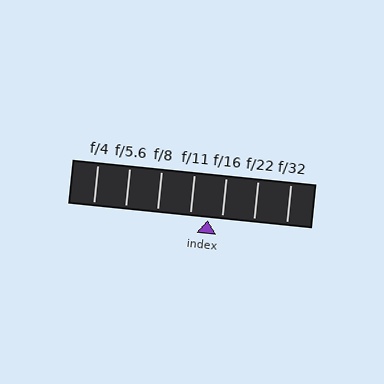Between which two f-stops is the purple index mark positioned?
The index mark is between f/11 and f/16.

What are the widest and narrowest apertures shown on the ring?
The widest aperture shown is f/4 and the narrowest is f/32.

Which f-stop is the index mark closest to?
The index mark is closest to f/16.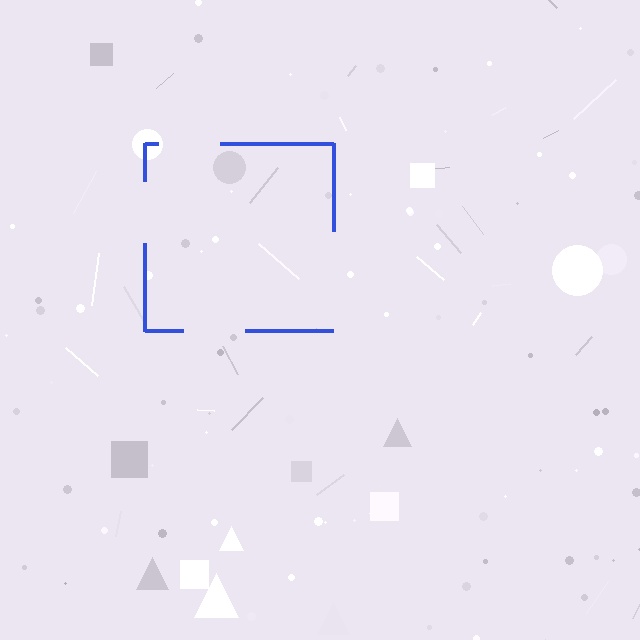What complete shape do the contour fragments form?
The contour fragments form a square.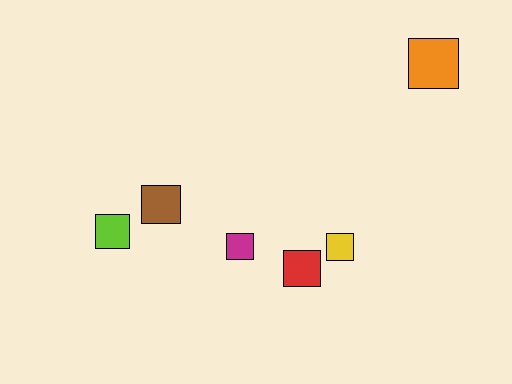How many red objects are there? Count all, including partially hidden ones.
There is 1 red object.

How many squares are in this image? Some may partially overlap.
There are 6 squares.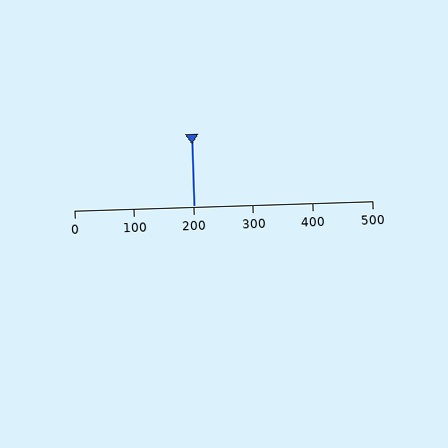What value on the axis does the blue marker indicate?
The marker indicates approximately 200.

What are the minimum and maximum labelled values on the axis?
The axis runs from 0 to 500.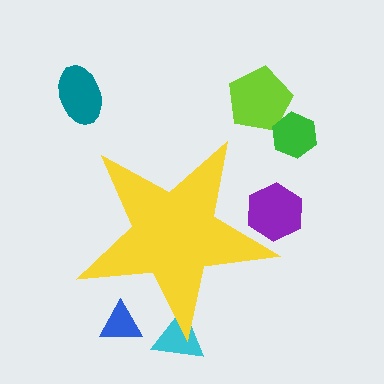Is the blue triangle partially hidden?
Yes, the blue triangle is partially hidden behind the yellow star.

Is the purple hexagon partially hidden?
Yes, the purple hexagon is partially hidden behind the yellow star.